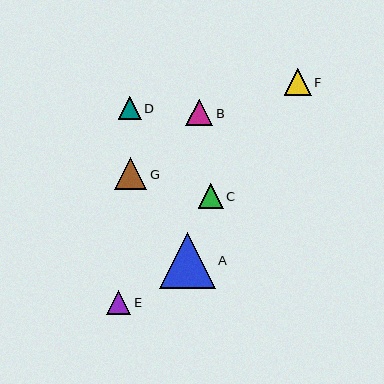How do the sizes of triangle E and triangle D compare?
Triangle E and triangle D are approximately the same size.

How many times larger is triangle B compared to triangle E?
Triangle B is approximately 1.1 times the size of triangle E.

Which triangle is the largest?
Triangle A is the largest with a size of approximately 56 pixels.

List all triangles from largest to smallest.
From largest to smallest: A, G, B, F, C, E, D.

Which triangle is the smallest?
Triangle D is the smallest with a size of approximately 23 pixels.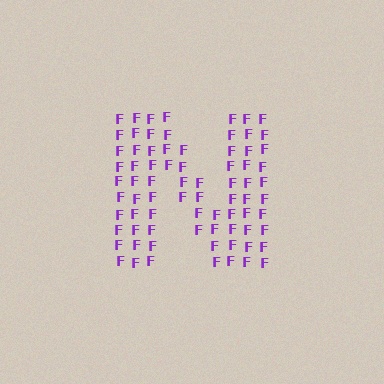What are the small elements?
The small elements are letter F's.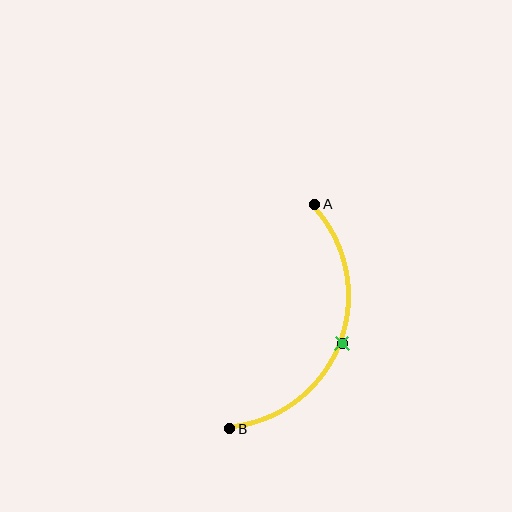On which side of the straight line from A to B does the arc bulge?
The arc bulges to the right of the straight line connecting A and B.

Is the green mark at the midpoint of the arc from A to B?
Yes. The green mark lies on the arc at equal arc-length from both A and B — it is the arc midpoint.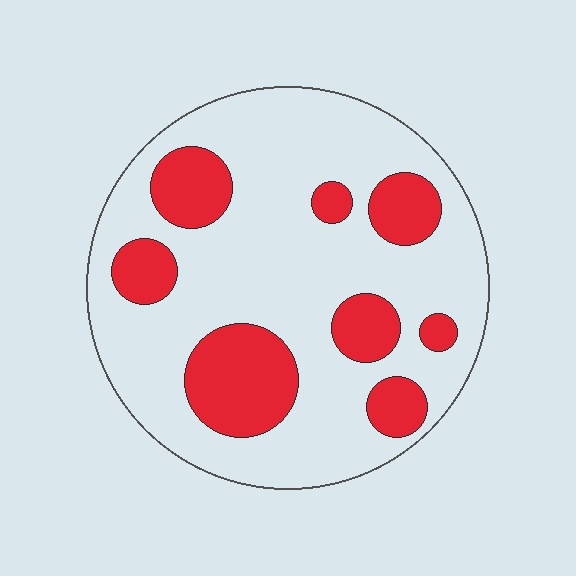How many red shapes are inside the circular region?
8.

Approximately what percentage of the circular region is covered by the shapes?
Approximately 25%.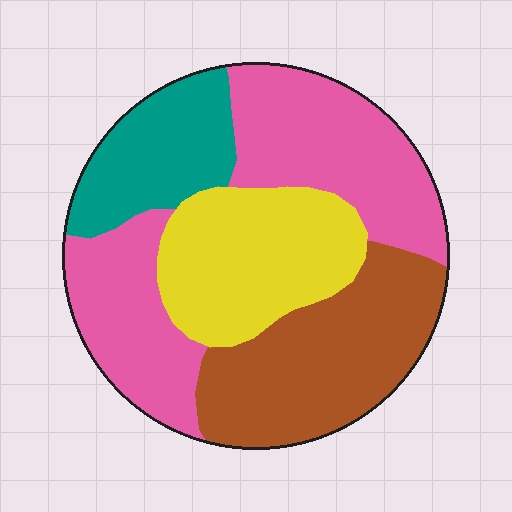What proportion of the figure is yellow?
Yellow takes up about one fifth (1/5) of the figure.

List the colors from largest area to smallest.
From largest to smallest: pink, brown, yellow, teal.